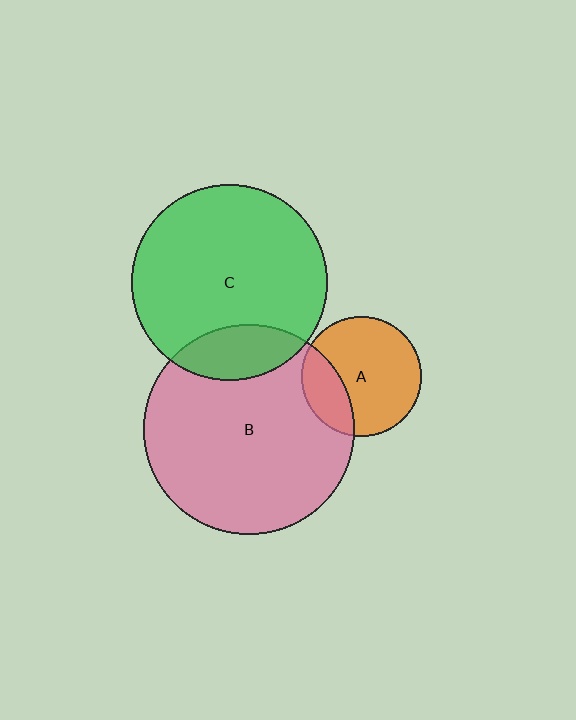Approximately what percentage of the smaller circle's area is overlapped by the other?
Approximately 25%.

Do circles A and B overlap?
Yes.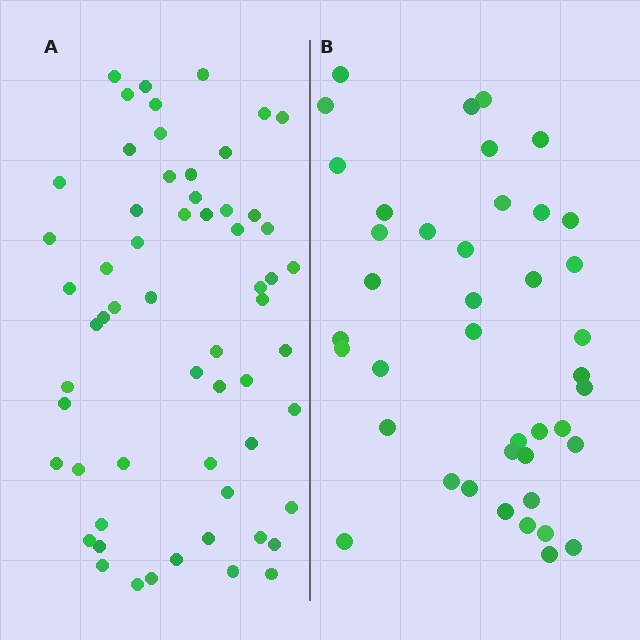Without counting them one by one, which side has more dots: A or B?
Region A (the left region) has more dots.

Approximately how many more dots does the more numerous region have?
Region A has approximately 20 more dots than region B.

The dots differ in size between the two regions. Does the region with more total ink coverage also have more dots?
No. Region B has more total ink coverage because its dots are larger, but region A actually contains more individual dots. Total area can be misleading — the number of items is what matters here.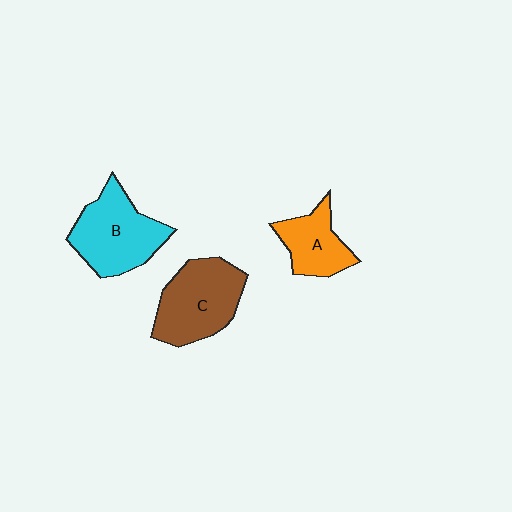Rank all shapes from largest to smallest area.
From largest to smallest: B (cyan), C (brown), A (orange).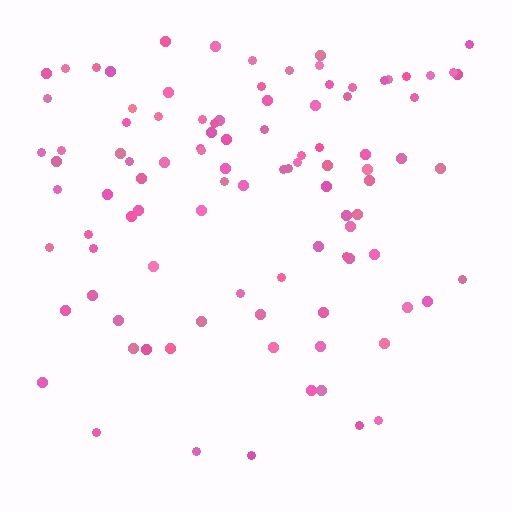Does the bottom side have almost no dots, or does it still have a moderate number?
Still a moderate number, just noticeably fewer than the top.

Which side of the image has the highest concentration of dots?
The top.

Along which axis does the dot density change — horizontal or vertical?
Vertical.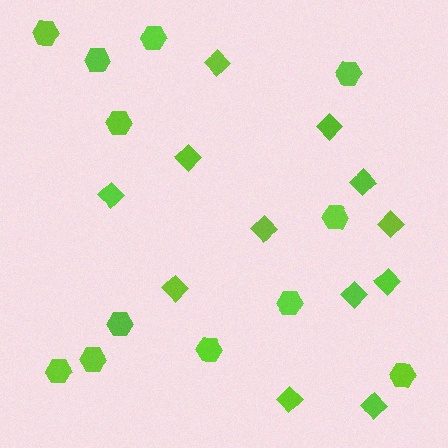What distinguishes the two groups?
There are 2 groups: one group of hexagons (12) and one group of diamonds (12).